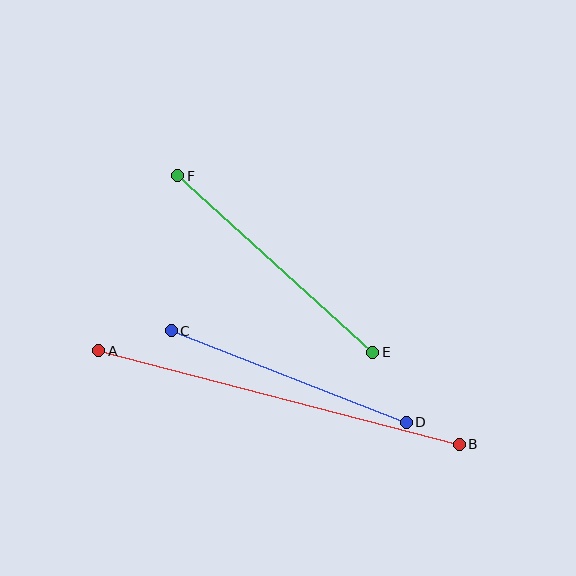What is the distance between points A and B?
The distance is approximately 373 pixels.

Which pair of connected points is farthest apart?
Points A and B are farthest apart.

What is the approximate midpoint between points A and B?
The midpoint is at approximately (279, 397) pixels.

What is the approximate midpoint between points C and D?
The midpoint is at approximately (289, 376) pixels.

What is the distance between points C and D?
The distance is approximately 252 pixels.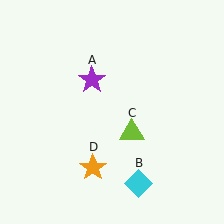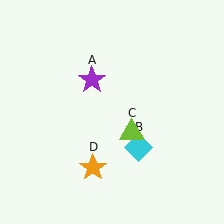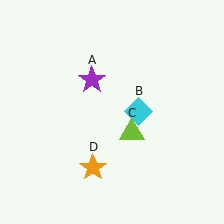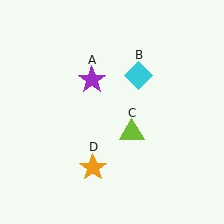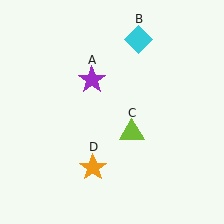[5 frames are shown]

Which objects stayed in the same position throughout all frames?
Purple star (object A) and lime triangle (object C) and orange star (object D) remained stationary.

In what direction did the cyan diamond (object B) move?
The cyan diamond (object B) moved up.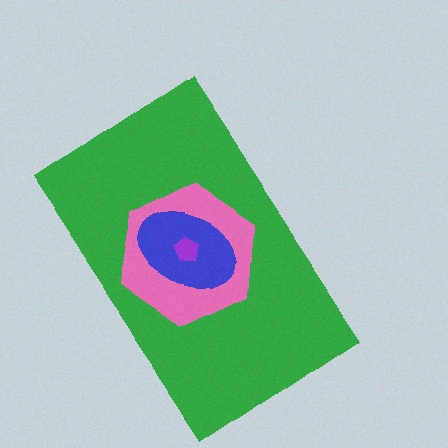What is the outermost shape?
The green rectangle.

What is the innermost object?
The purple pentagon.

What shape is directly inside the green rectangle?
The pink hexagon.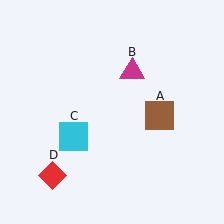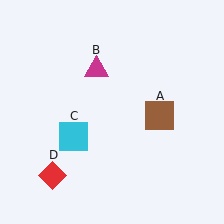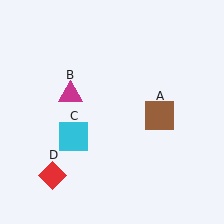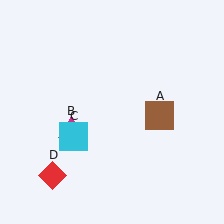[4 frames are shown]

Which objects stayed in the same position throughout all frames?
Brown square (object A) and cyan square (object C) and red diamond (object D) remained stationary.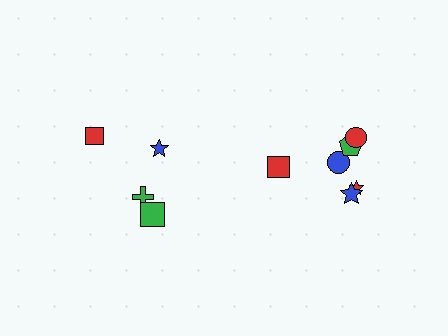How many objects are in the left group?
There are 4 objects.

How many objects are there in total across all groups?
There are 10 objects.